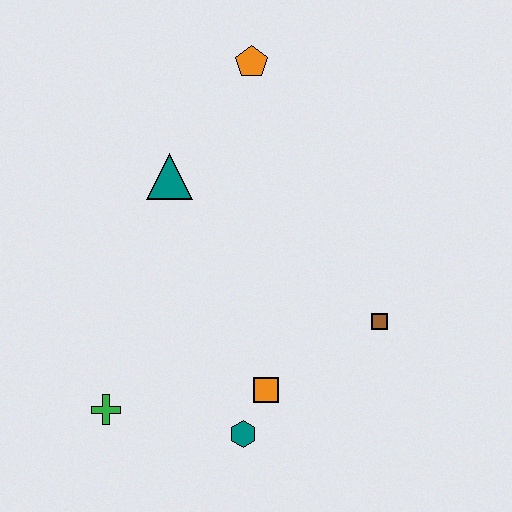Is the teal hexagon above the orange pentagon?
No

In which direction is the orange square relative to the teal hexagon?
The orange square is above the teal hexagon.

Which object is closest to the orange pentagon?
The teal triangle is closest to the orange pentagon.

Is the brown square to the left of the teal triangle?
No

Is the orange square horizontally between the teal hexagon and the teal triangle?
No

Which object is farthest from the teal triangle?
The teal hexagon is farthest from the teal triangle.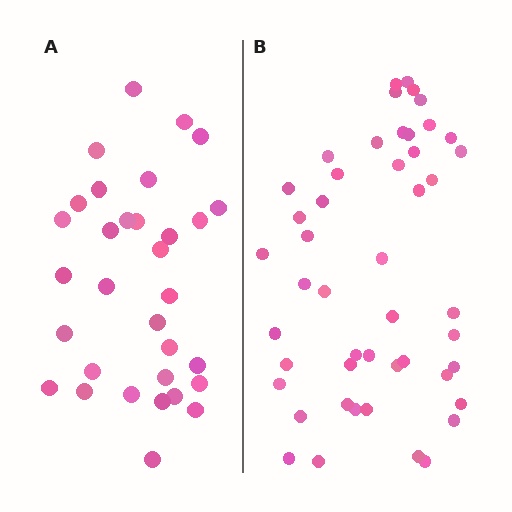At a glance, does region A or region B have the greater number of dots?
Region B (the right region) has more dots.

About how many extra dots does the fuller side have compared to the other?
Region B has approximately 15 more dots than region A.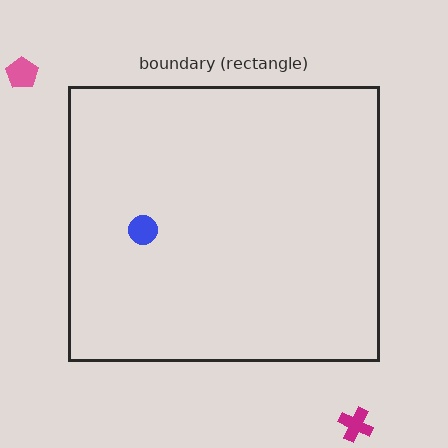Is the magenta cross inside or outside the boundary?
Outside.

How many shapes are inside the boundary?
1 inside, 2 outside.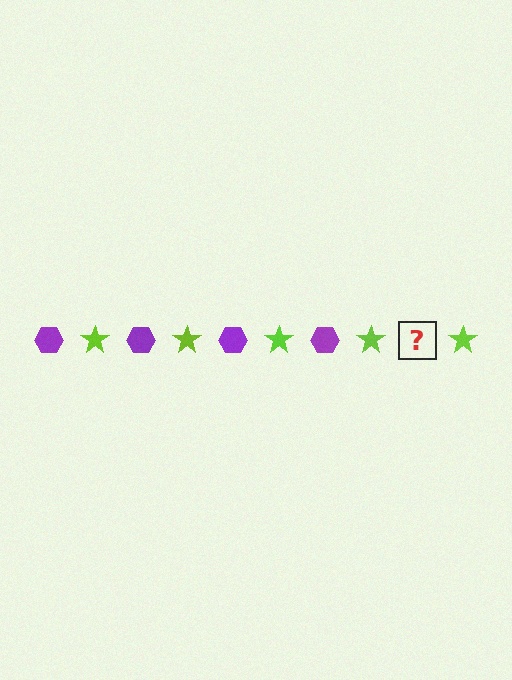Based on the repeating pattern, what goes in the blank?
The blank should be a purple hexagon.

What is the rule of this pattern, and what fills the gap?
The rule is that the pattern alternates between purple hexagon and lime star. The gap should be filled with a purple hexagon.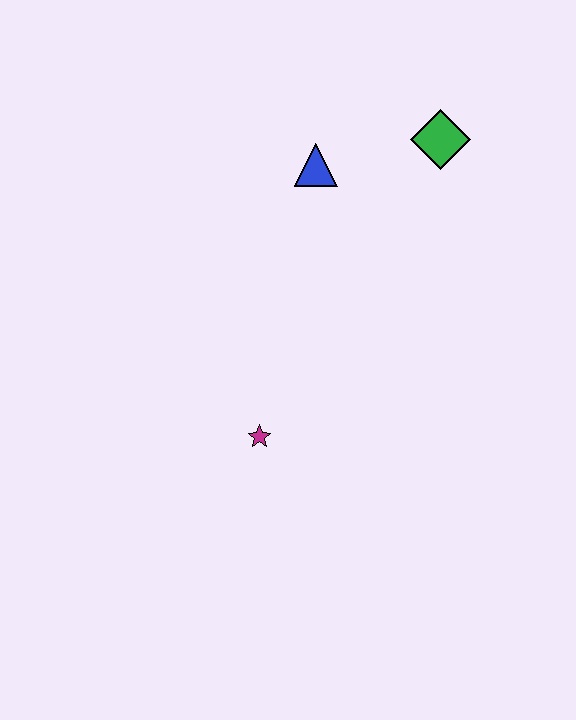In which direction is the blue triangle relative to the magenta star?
The blue triangle is above the magenta star.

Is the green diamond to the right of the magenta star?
Yes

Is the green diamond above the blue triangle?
Yes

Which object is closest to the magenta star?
The blue triangle is closest to the magenta star.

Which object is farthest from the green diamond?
The magenta star is farthest from the green diamond.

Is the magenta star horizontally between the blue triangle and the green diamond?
No